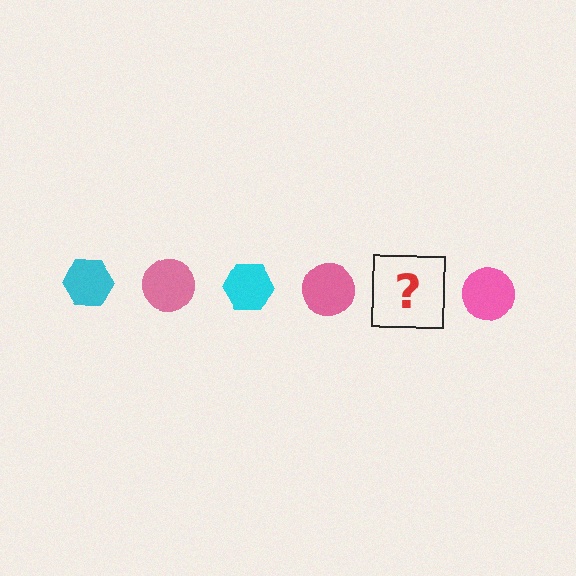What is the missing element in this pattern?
The missing element is a cyan hexagon.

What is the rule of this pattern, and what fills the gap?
The rule is that the pattern alternates between cyan hexagon and pink circle. The gap should be filled with a cyan hexagon.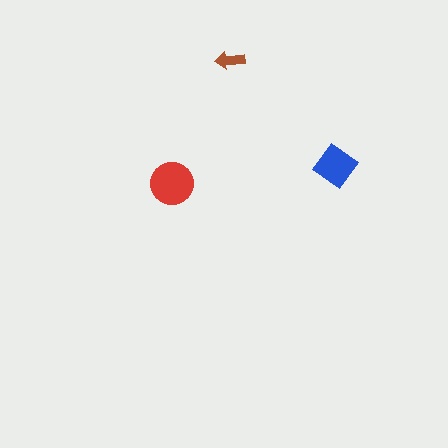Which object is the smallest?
The brown arrow.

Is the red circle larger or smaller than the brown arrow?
Larger.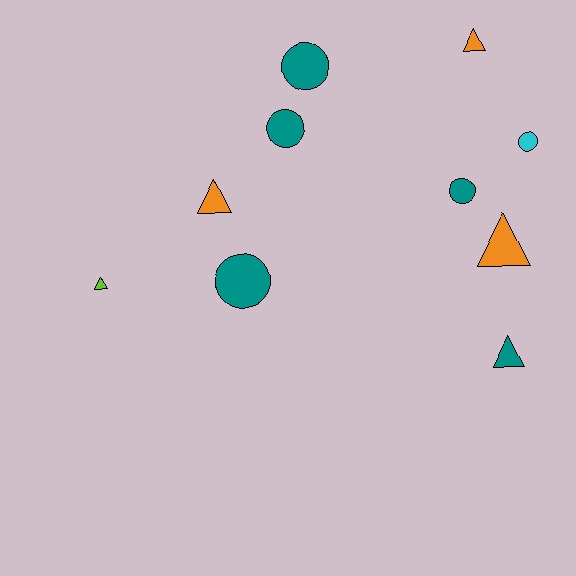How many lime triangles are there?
There is 1 lime triangle.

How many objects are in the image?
There are 10 objects.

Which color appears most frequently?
Teal, with 5 objects.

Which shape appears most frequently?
Triangle, with 5 objects.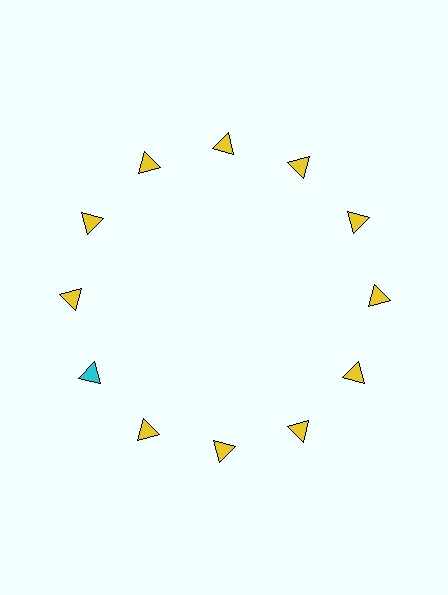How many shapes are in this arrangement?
There are 12 shapes arranged in a ring pattern.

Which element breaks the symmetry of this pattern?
The cyan triangle at roughly the 8 o'clock position breaks the symmetry. All other shapes are yellow triangles.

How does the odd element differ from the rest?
It has a different color: cyan instead of yellow.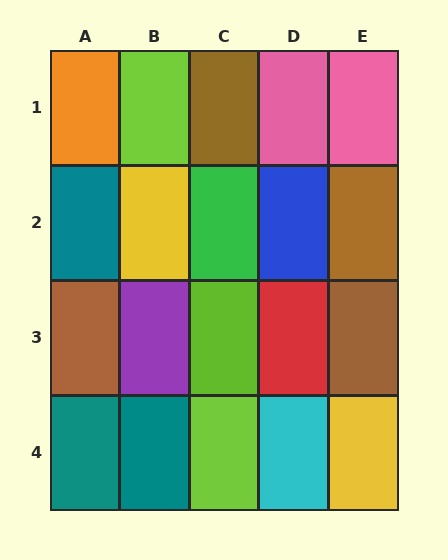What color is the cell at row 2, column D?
Blue.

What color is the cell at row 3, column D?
Red.